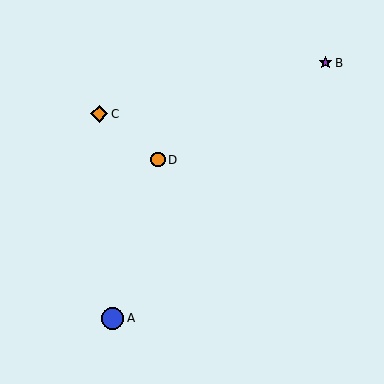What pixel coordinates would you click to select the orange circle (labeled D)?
Click at (158, 160) to select the orange circle D.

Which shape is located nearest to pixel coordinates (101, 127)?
The orange diamond (labeled C) at (99, 114) is nearest to that location.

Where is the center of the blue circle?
The center of the blue circle is at (113, 318).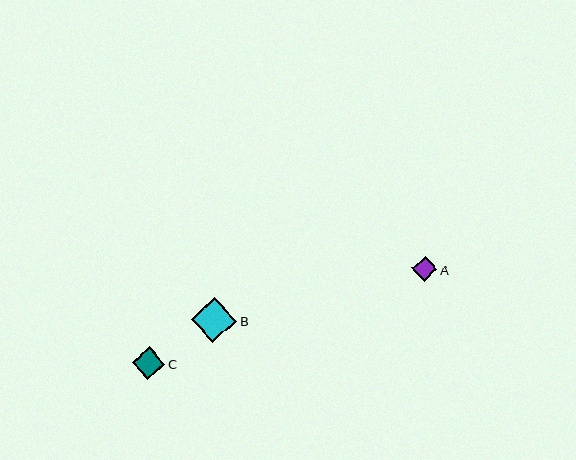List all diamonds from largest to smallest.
From largest to smallest: B, C, A.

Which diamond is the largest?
Diamond B is the largest with a size of approximately 45 pixels.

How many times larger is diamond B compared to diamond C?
Diamond B is approximately 1.4 times the size of diamond C.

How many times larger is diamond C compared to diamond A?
Diamond C is approximately 1.3 times the size of diamond A.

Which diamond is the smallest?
Diamond A is the smallest with a size of approximately 25 pixels.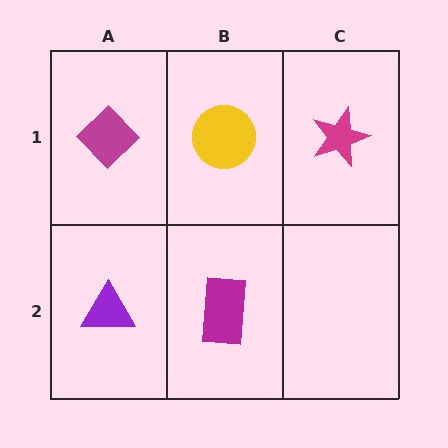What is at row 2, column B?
A magenta rectangle.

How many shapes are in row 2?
2 shapes.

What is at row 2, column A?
A purple triangle.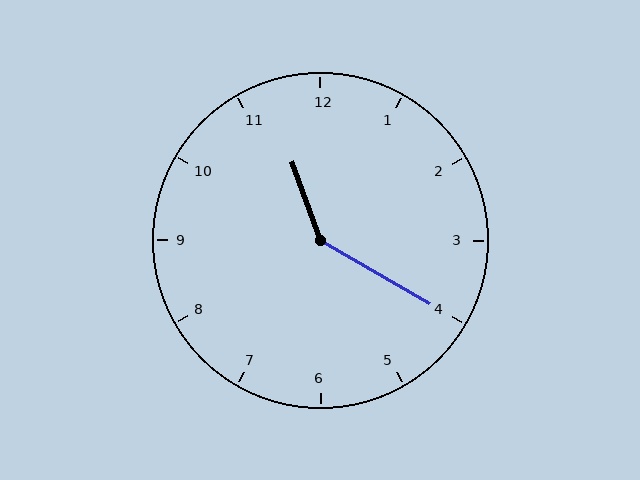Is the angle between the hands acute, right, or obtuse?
It is obtuse.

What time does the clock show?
11:20.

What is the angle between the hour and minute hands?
Approximately 140 degrees.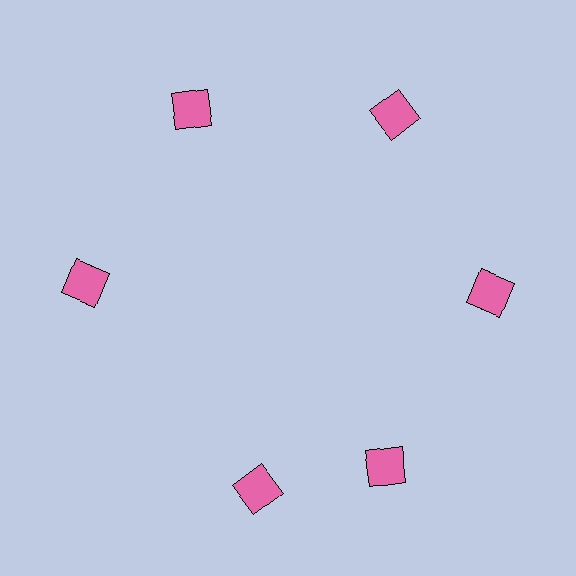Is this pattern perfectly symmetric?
No. The 6 pink squares are arranged in a ring, but one element near the 7 o'clock position is rotated out of alignment along the ring, breaking the 6-fold rotational symmetry.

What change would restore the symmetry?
The symmetry would be restored by rotating it back into even spacing with its neighbors so that all 6 squares sit at equal angles and equal distance from the center.